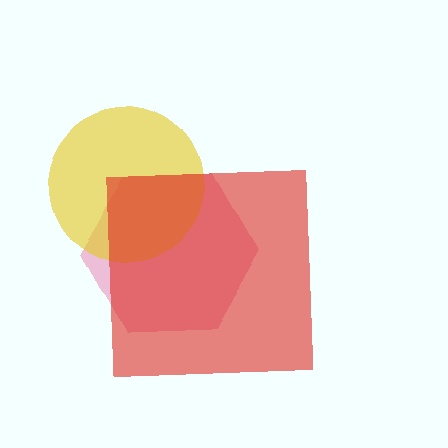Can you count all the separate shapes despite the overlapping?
Yes, there are 3 separate shapes.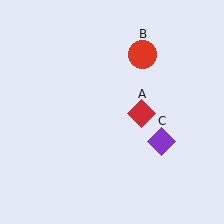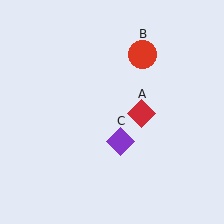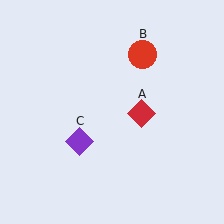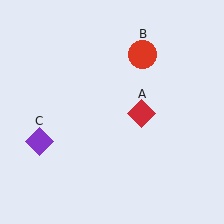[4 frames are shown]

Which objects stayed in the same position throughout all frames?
Red diamond (object A) and red circle (object B) remained stationary.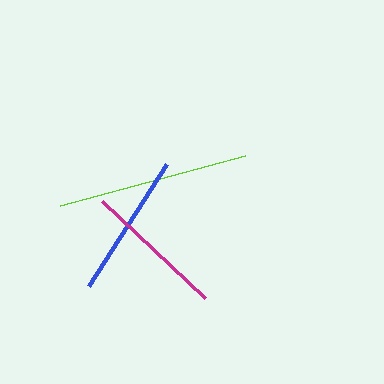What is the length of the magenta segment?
The magenta segment is approximately 142 pixels long.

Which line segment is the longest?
The lime line is the longest at approximately 192 pixels.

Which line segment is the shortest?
The magenta line is the shortest at approximately 142 pixels.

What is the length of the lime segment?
The lime segment is approximately 192 pixels long.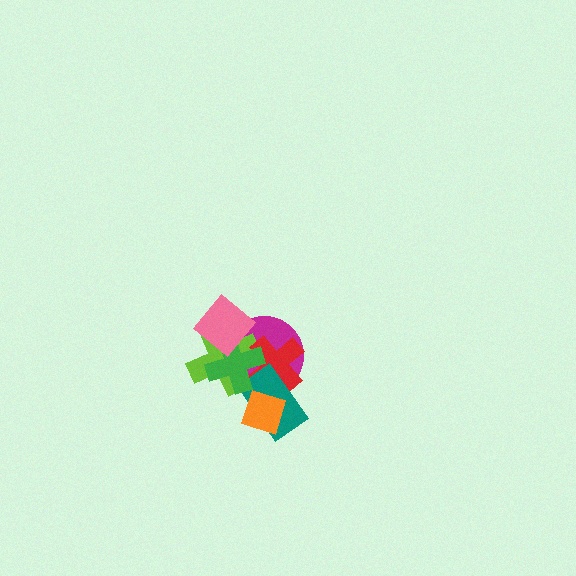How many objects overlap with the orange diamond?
2 objects overlap with the orange diamond.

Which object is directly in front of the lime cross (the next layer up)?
The red cross is directly in front of the lime cross.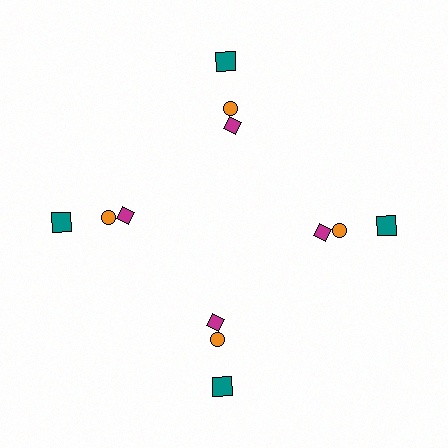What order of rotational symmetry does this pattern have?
This pattern has 4-fold rotational symmetry.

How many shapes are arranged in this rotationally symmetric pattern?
There are 12 shapes, arranged in 4 groups of 3.